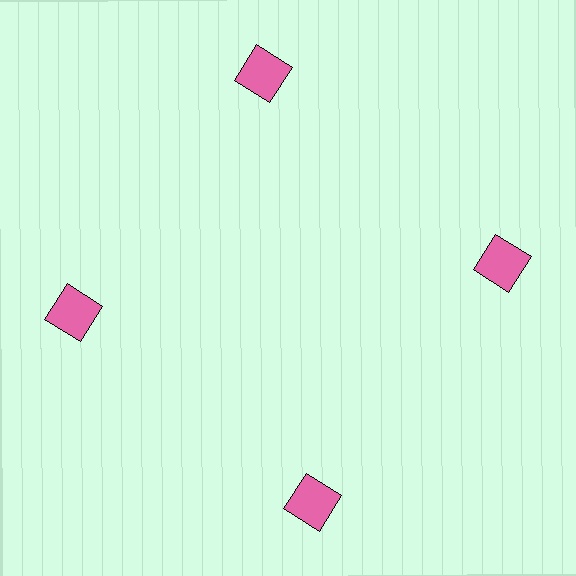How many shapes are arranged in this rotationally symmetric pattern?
There are 4 shapes, arranged in 4 groups of 1.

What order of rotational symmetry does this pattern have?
This pattern has 4-fold rotational symmetry.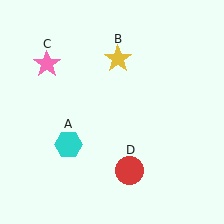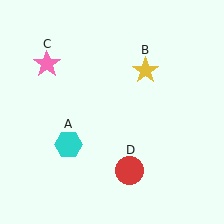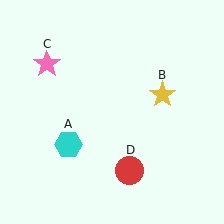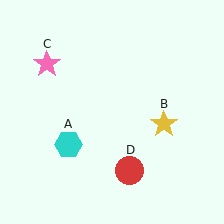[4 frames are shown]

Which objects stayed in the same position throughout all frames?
Cyan hexagon (object A) and pink star (object C) and red circle (object D) remained stationary.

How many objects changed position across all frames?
1 object changed position: yellow star (object B).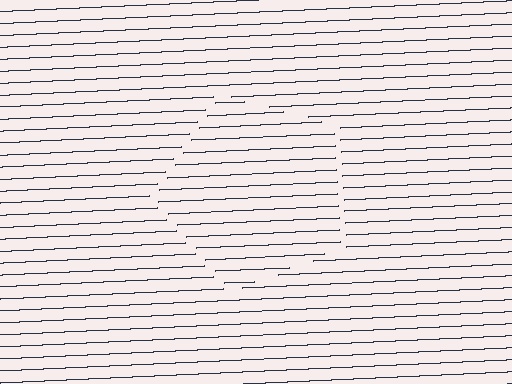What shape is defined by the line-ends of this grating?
An illusory pentagon. The interior of the shape contains the same grating, shifted by half a period — the contour is defined by the phase discontinuity where line-ends from the inner and outer gratings abut.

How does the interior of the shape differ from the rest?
The interior of the shape contains the same grating, shifted by half a period — the contour is defined by the phase discontinuity where line-ends from the inner and outer gratings abut.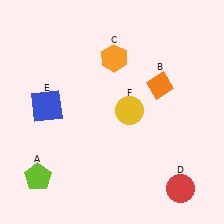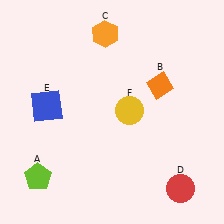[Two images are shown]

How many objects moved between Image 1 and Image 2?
1 object moved between the two images.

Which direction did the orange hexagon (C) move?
The orange hexagon (C) moved up.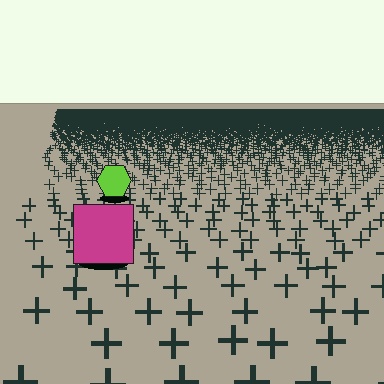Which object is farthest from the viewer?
The lime hexagon is farthest from the viewer. It appears smaller and the ground texture around it is denser.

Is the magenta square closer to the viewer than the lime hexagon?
Yes. The magenta square is closer — you can tell from the texture gradient: the ground texture is coarser near it.